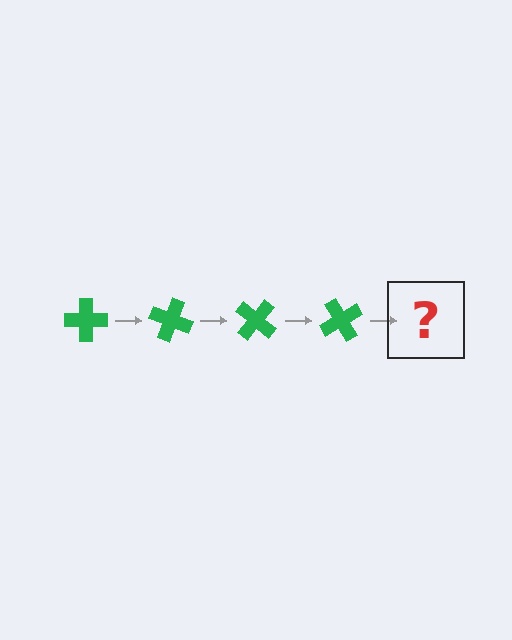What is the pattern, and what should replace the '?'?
The pattern is that the cross rotates 20 degrees each step. The '?' should be a green cross rotated 80 degrees.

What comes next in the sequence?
The next element should be a green cross rotated 80 degrees.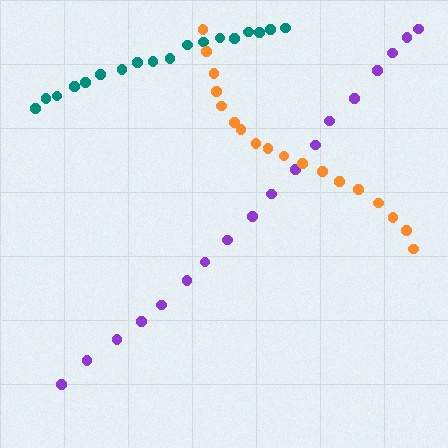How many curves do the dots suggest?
There are 3 distinct paths.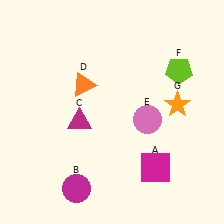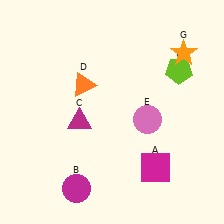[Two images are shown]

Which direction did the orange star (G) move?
The orange star (G) moved up.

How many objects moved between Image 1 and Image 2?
1 object moved between the two images.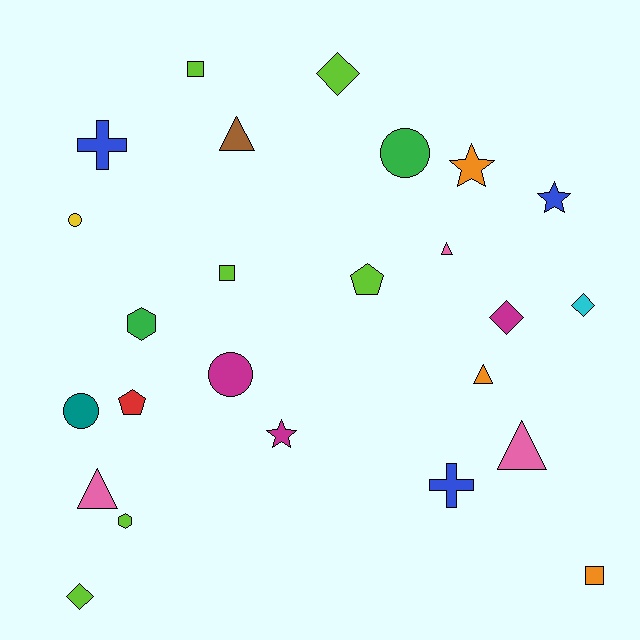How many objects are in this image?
There are 25 objects.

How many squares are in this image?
There are 3 squares.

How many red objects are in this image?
There is 1 red object.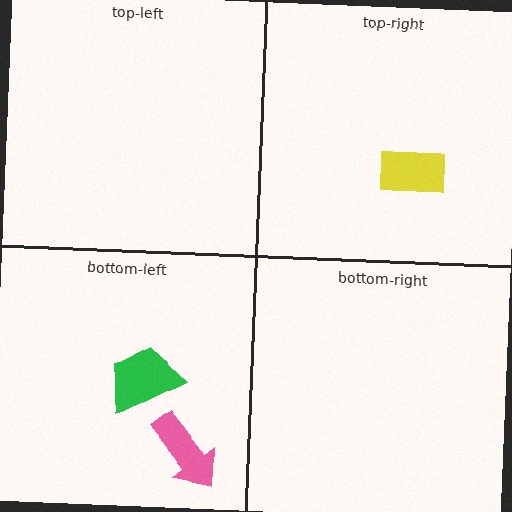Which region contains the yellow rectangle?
The top-right region.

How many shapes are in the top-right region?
1.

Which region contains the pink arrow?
The bottom-left region.